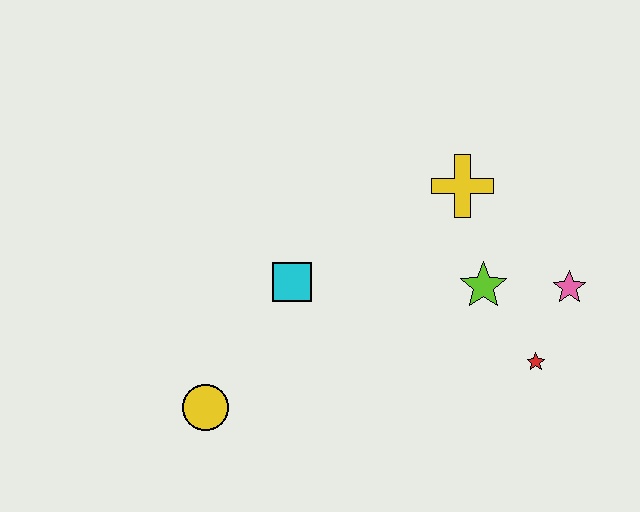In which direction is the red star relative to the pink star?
The red star is below the pink star.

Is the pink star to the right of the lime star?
Yes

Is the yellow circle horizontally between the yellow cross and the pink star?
No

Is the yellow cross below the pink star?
No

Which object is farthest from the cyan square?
The pink star is farthest from the cyan square.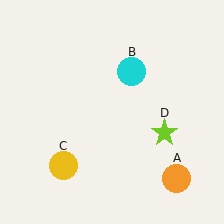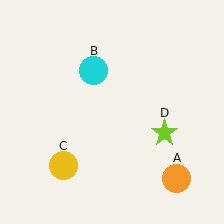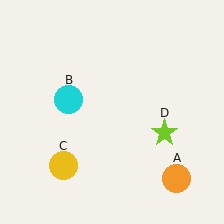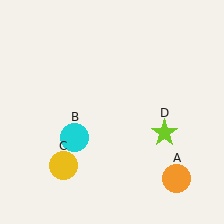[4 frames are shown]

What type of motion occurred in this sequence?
The cyan circle (object B) rotated counterclockwise around the center of the scene.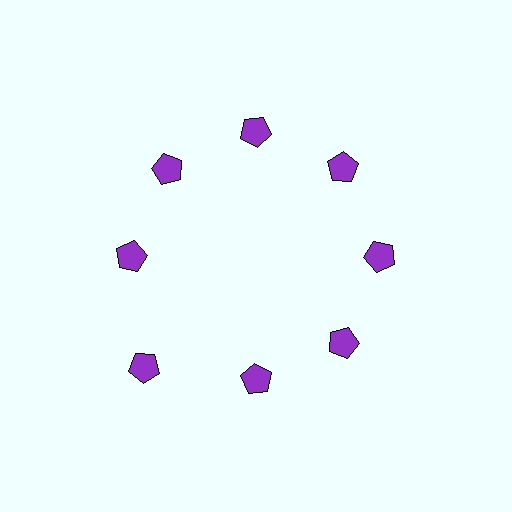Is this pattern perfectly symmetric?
No. The 8 purple pentagons are arranged in a ring, but one element near the 8 o'clock position is pushed outward from the center, breaking the 8-fold rotational symmetry.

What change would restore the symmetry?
The symmetry would be restored by moving it inward, back onto the ring so that all 8 pentagons sit at equal angles and equal distance from the center.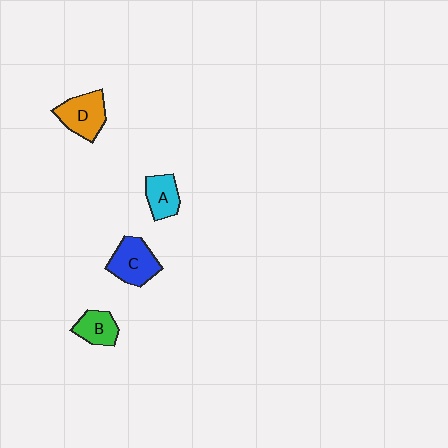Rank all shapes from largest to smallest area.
From largest to smallest: C (blue), D (orange), A (cyan), B (green).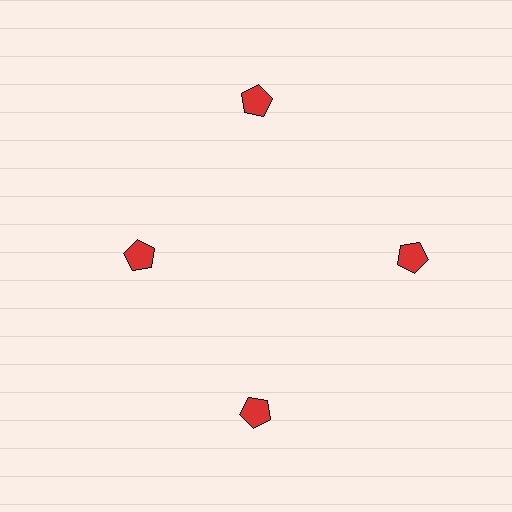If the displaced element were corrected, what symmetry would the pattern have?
It would have 4-fold rotational symmetry — the pattern would map onto itself every 90 degrees.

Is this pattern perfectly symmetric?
No. The 4 red pentagons are arranged in a ring, but one element near the 9 o'clock position is pulled inward toward the center, breaking the 4-fold rotational symmetry.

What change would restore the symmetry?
The symmetry would be restored by moving it outward, back onto the ring so that all 4 pentagons sit at equal angles and equal distance from the center.